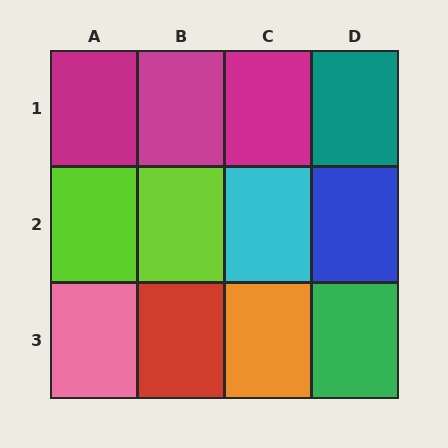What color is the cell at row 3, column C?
Orange.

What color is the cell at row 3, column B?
Red.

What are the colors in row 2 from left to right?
Lime, lime, cyan, blue.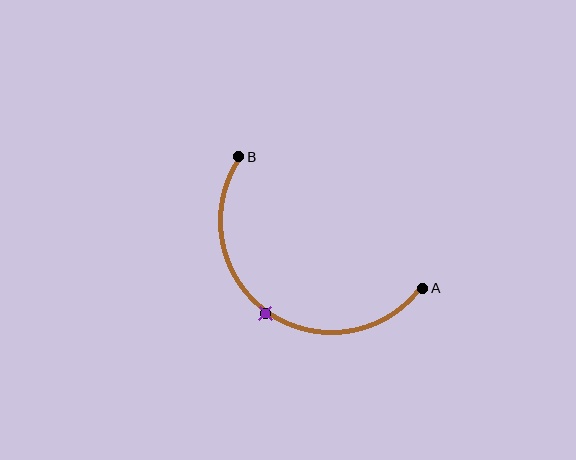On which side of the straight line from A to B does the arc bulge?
The arc bulges below and to the left of the straight line connecting A and B.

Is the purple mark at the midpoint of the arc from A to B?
Yes. The purple mark lies on the arc at equal arc-length from both A and B — it is the arc midpoint.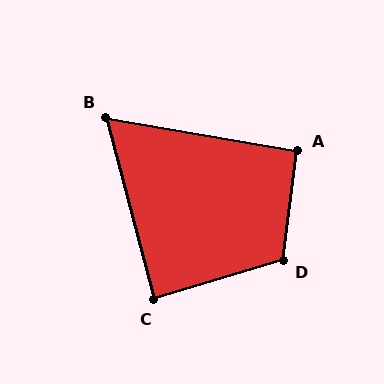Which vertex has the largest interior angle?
D, at approximately 114 degrees.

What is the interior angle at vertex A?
Approximately 92 degrees (approximately right).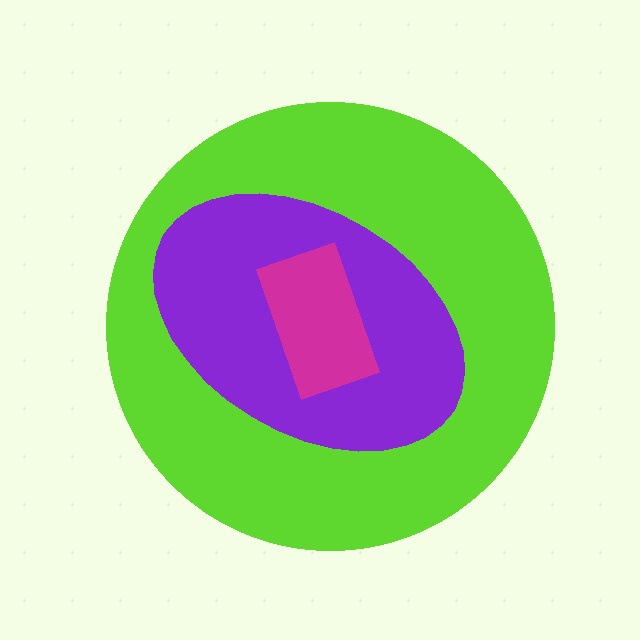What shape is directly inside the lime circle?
The purple ellipse.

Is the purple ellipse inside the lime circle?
Yes.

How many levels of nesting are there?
3.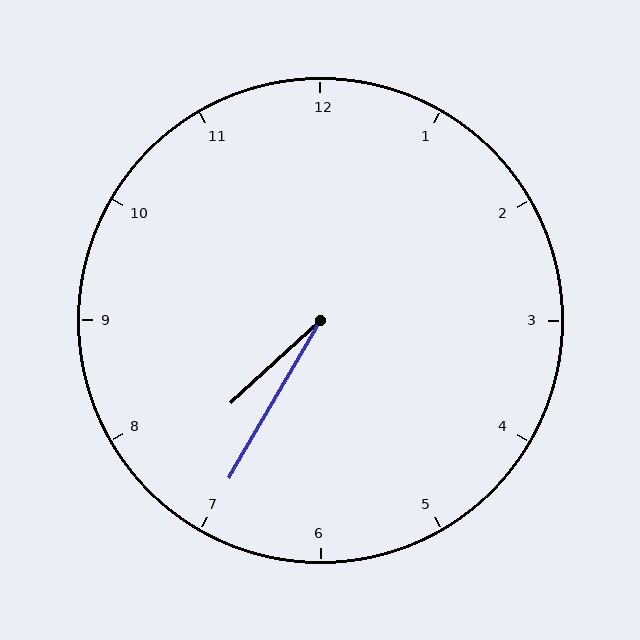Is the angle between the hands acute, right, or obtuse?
It is acute.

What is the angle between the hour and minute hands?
Approximately 18 degrees.